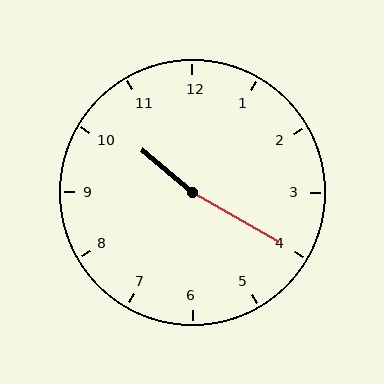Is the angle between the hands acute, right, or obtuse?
It is obtuse.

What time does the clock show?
10:20.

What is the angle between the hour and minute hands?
Approximately 170 degrees.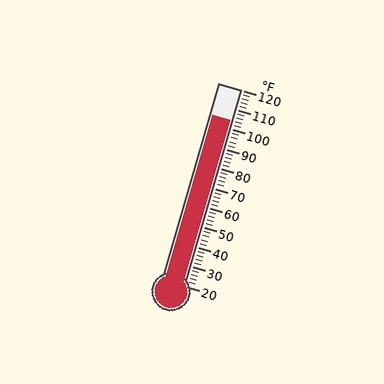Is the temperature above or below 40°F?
The temperature is above 40°F.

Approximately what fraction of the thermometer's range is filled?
The thermometer is filled to approximately 85% of its range.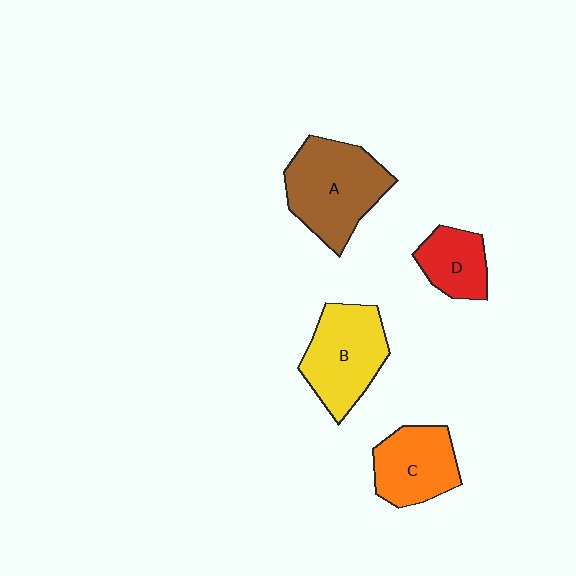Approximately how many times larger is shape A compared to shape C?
Approximately 1.4 times.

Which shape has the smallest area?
Shape D (red).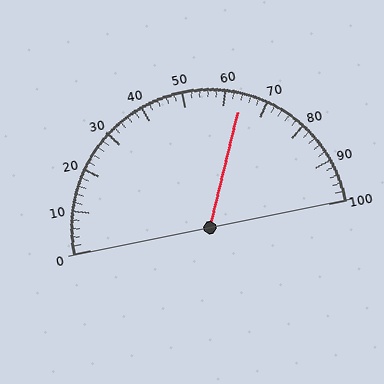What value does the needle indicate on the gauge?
The needle indicates approximately 64.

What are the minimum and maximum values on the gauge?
The gauge ranges from 0 to 100.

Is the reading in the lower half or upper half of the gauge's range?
The reading is in the upper half of the range (0 to 100).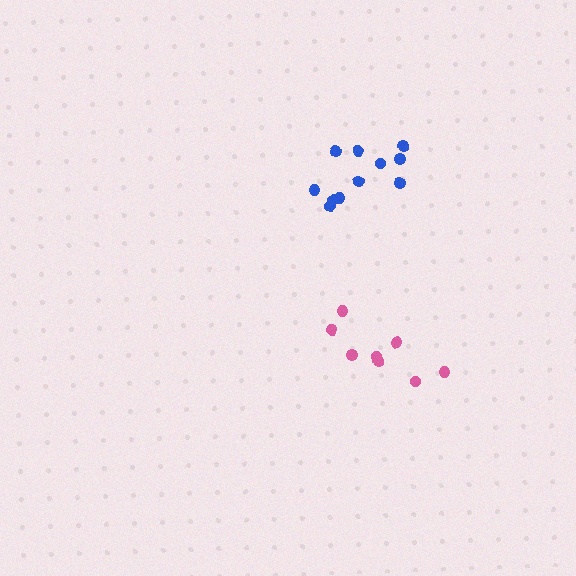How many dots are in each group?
Group 1: 8 dots, Group 2: 11 dots (19 total).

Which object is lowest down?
The pink cluster is bottommost.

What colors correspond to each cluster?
The clusters are colored: pink, blue.